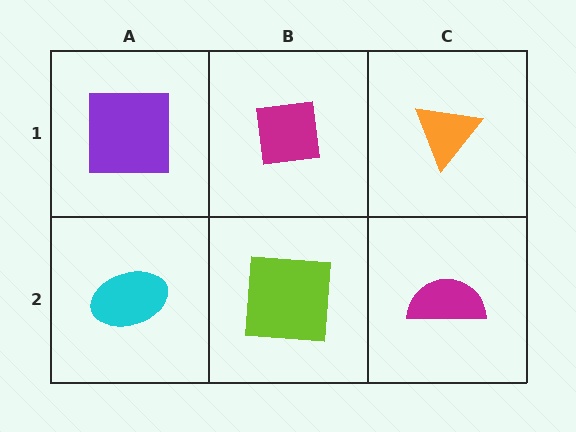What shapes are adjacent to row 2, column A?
A purple square (row 1, column A), a lime square (row 2, column B).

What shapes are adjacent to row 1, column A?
A cyan ellipse (row 2, column A), a magenta square (row 1, column B).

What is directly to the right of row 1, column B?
An orange triangle.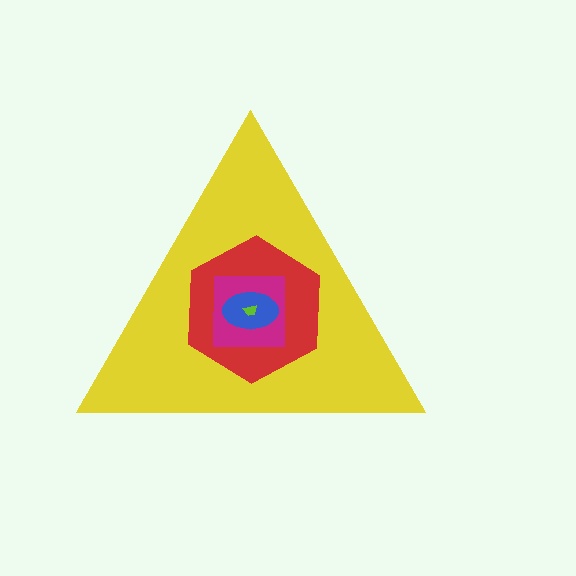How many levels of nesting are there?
5.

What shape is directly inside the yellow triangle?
The red hexagon.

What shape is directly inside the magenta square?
The blue ellipse.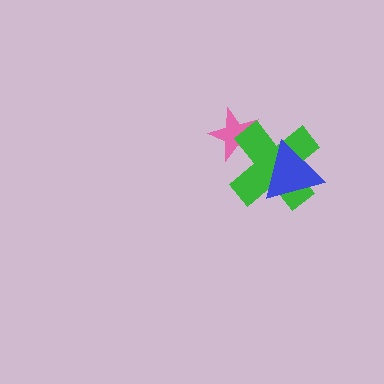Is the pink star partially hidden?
Yes, it is partially covered by another shape.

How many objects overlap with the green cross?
2 objects overlap with the green cross.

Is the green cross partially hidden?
Yes, it is partially covered by another shape.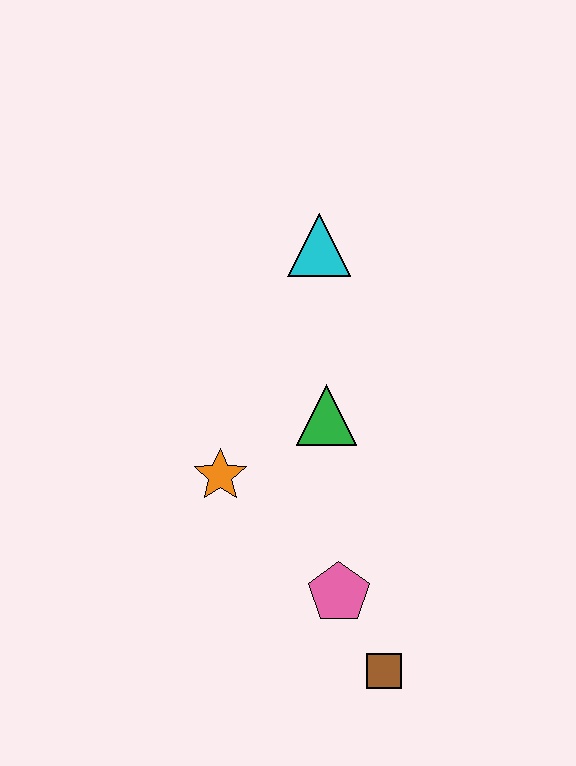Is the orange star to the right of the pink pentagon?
No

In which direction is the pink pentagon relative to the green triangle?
The pink pentagon is below the green triangle.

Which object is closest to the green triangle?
The orange star is closest to the green triangle.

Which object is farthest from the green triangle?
The brown square is farthest from the green triangle.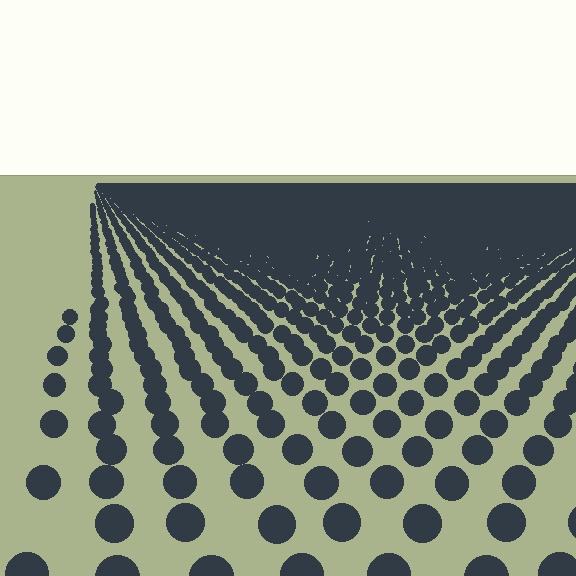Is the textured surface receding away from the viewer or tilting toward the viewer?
The surface is receding away from the viewer. Texture elements get smaller and denser toward the top.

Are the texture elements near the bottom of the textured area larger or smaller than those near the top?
Larger. Near the bottom, elements are closer to the viewer and appear at a bigger on-screen size.